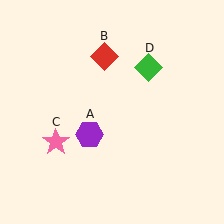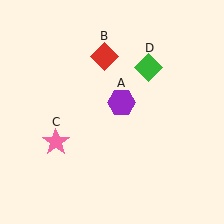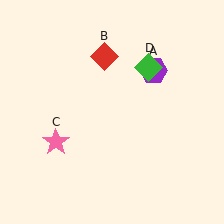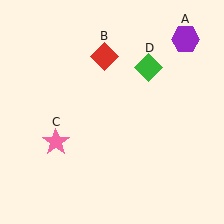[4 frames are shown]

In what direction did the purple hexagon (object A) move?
The purple hexagon (object A) moved up and to the right.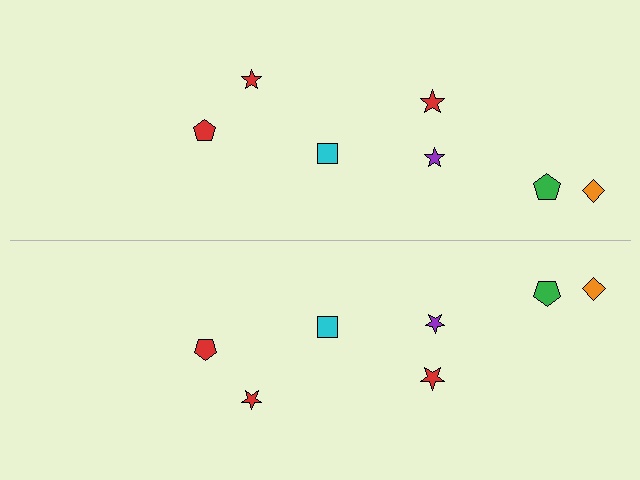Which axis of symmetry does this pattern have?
The pattern has a horizontal axis of symmetry running through the center of the image.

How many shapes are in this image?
There are 14 shapes in this image.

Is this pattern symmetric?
Yes, this pattern has bilateral (reflection) symmetry.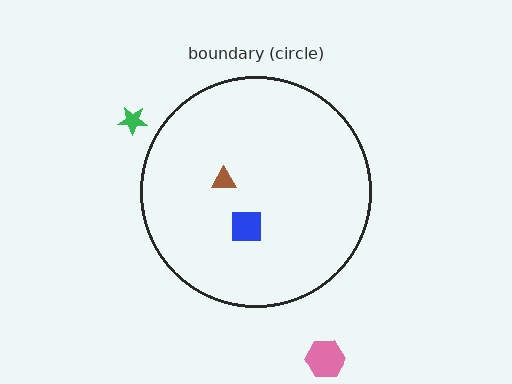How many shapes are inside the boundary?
2 inside, 2 outside.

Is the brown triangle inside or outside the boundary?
Inside.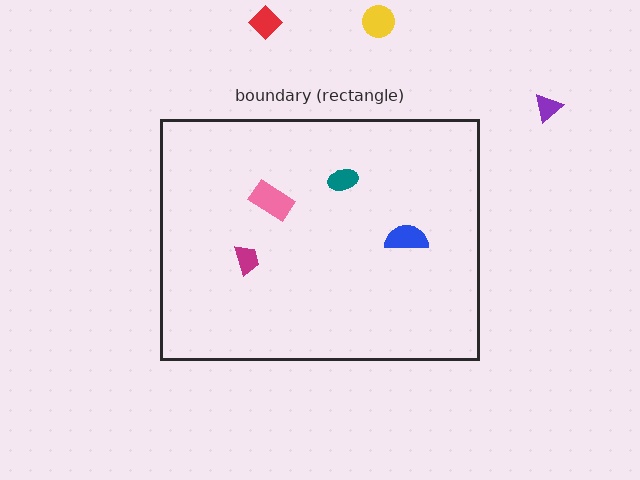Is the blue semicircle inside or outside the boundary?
Inside.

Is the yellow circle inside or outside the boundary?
Outside.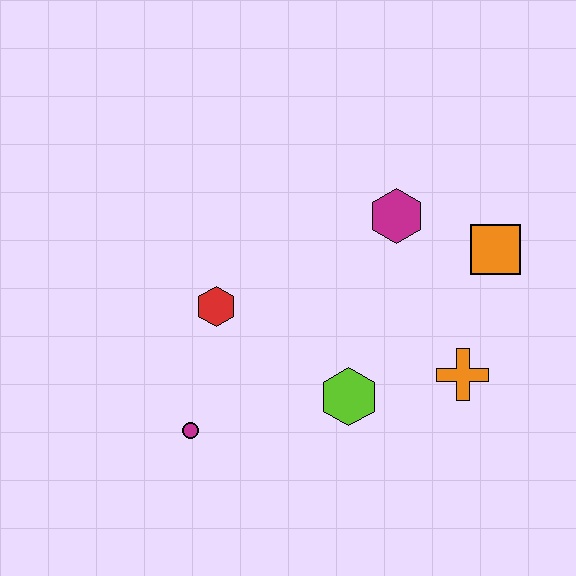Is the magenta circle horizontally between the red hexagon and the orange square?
No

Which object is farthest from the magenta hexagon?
The magenta circle is farthest from the magenta hexagon.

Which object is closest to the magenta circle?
The red hexagon is closest to the magenta circle.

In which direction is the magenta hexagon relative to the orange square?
The magenta hexagon is to the left of the orange square.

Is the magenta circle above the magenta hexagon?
No